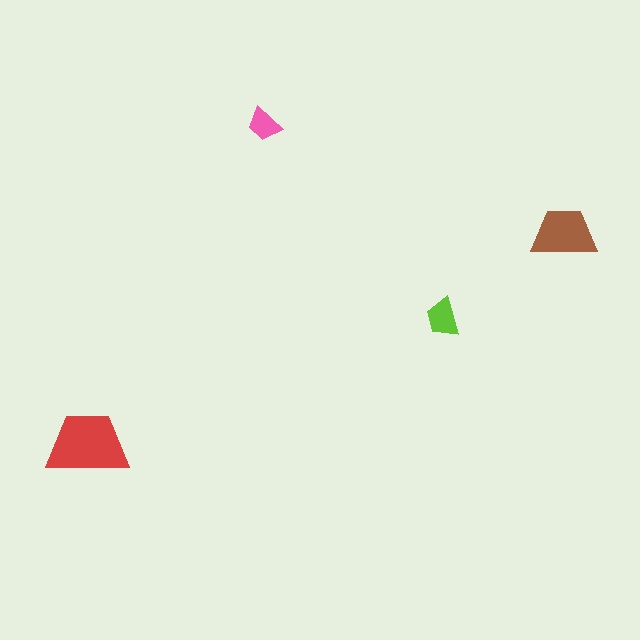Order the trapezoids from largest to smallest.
the red one, the brown one, the lime one, the pink one.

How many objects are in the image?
There are 4 objects in the image.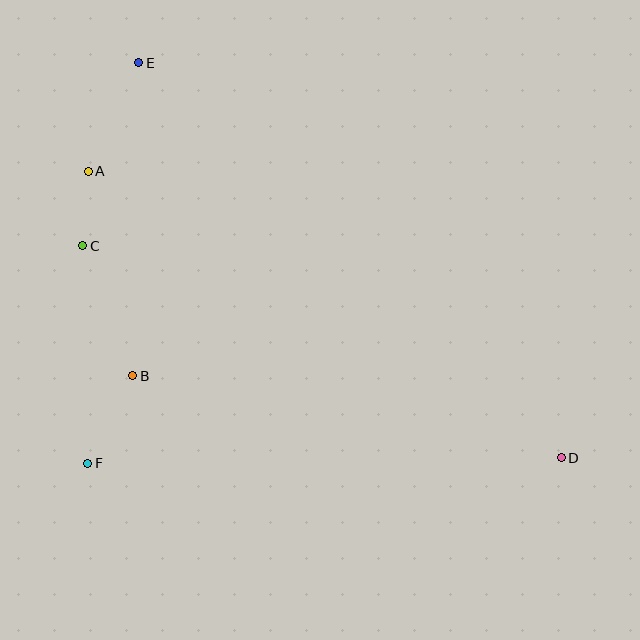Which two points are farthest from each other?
Points D and E are farthest from each other.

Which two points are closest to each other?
Points A and C are closest to each other.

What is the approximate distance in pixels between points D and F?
The distance between D and F is approximately 473 pixels.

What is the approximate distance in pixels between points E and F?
The distance between E and F is approximately 404 pixels.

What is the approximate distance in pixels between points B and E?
The distance between B and E is approximately 313 pixels.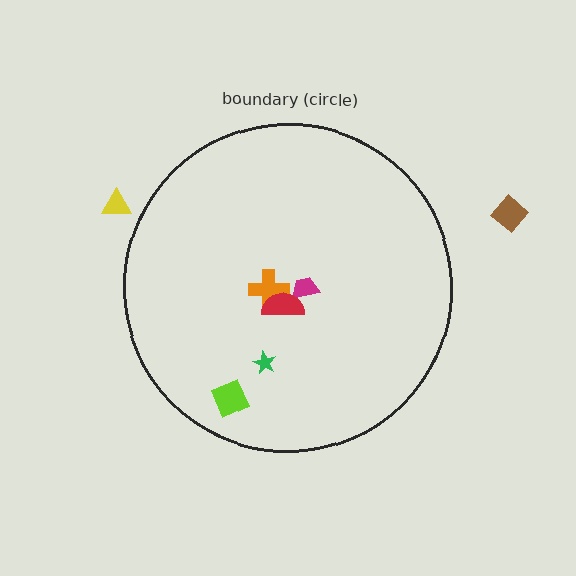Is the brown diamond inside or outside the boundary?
Outside.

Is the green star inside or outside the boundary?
Inside.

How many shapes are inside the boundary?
5 inside, 2 outside.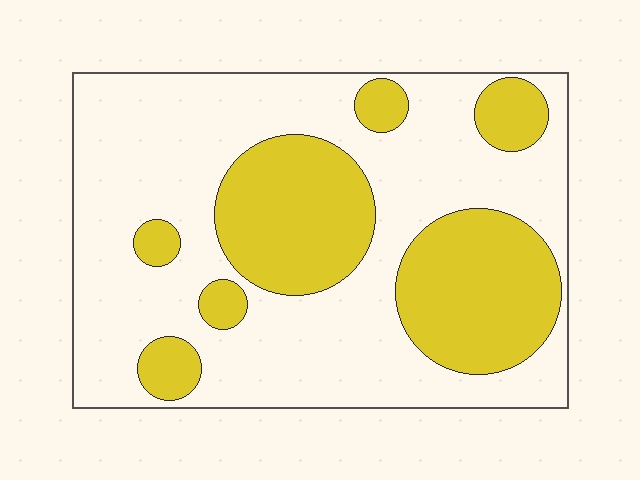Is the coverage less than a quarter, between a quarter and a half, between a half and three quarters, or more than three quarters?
Between a quarter and a half.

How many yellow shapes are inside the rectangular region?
7.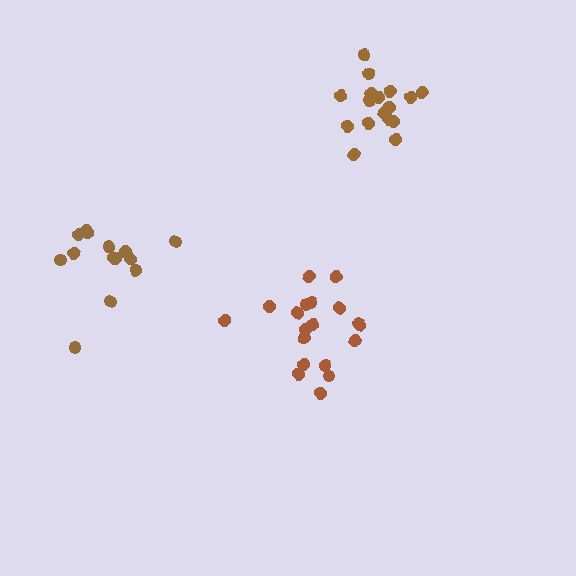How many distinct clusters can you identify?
There are 3 distinct clusters.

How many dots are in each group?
Group 1: 19 dots, Group 2: 17 dots, Group 3: 14 dots (50 total).